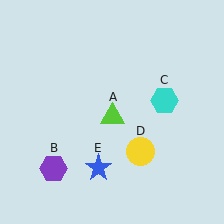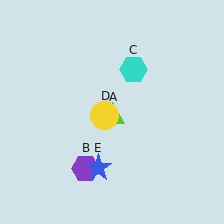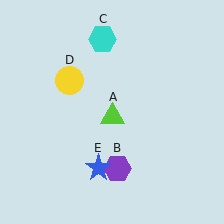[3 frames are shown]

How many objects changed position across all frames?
3 objects changed position: purple hexagon (object B), cyan hexagon (object C), yellow circle (object D).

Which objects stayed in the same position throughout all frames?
Lime triangle (object A) and blue star (object E) remained stationary.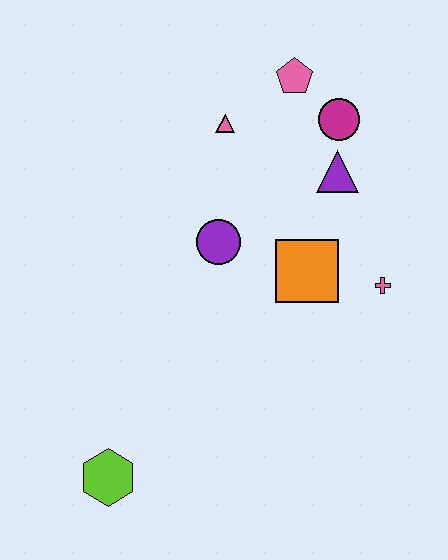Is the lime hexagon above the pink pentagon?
No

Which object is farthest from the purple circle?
The lime hexagon is farthest from the purple circle.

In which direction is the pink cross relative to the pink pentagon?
The pink cross is below the pink pentagon.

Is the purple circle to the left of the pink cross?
Yes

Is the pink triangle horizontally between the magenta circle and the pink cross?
No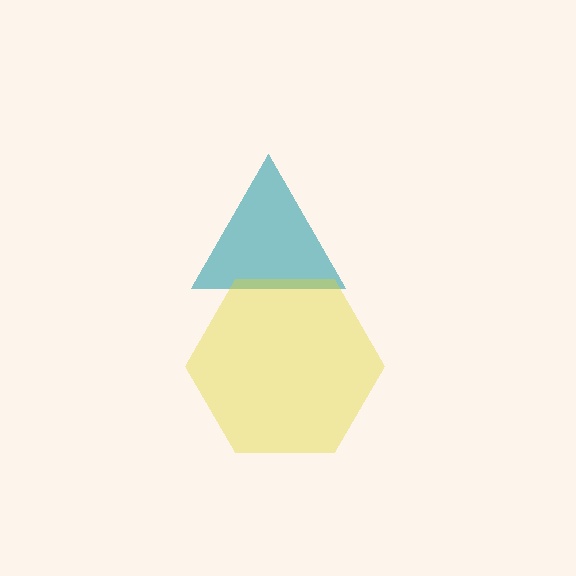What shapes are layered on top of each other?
The layered shapes are: a teal triangle, a yellow hexagon.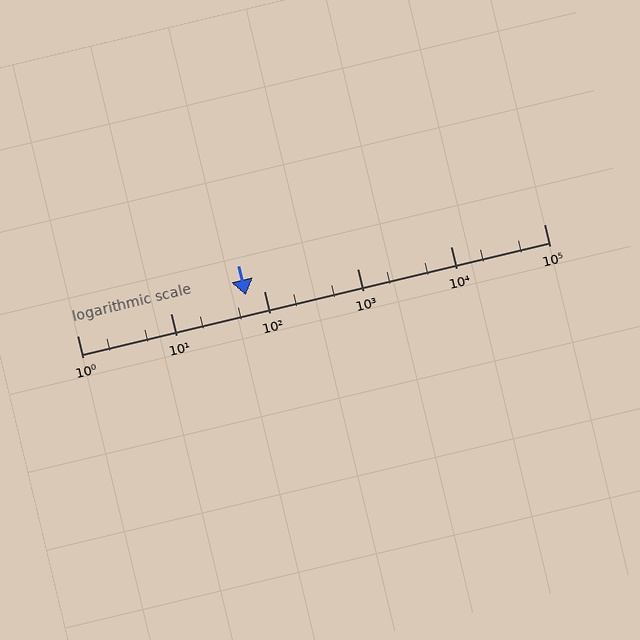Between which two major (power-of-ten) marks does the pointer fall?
The pointer is between 10 and 100.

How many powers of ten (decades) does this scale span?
The scale spans 5 decades, from 1 to 100000.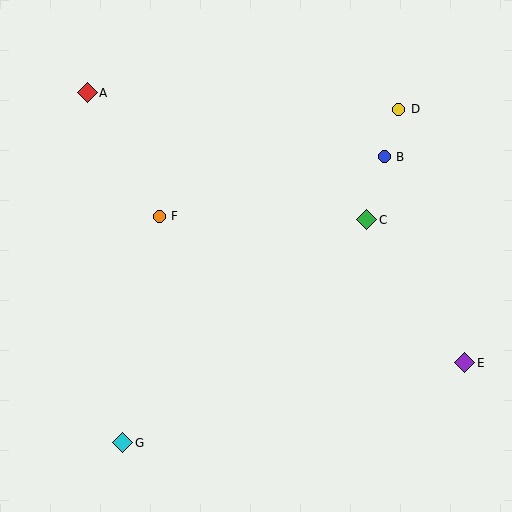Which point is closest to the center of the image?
Point F at (159, 216) is closest to the center.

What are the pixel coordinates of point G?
Point G is at (123, 443).